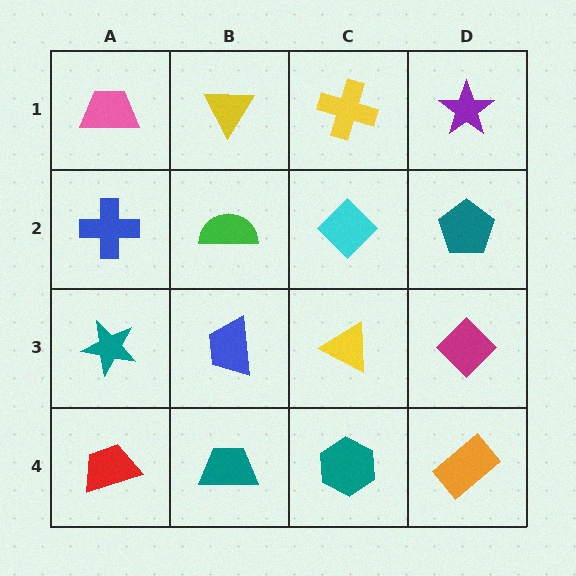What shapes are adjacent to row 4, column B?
A blue trapezoid (row 3, column B), a red trapezoid (row 4, column A), a teal hexagon (row 4, column C).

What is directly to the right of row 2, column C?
A teal pentagon.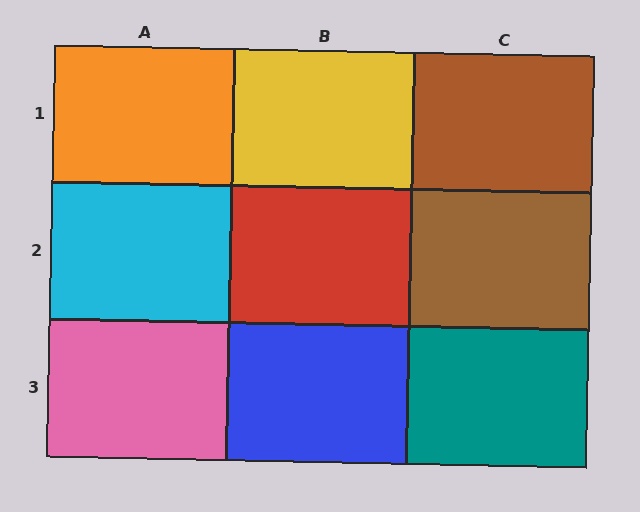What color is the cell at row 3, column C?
Teal.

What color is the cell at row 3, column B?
Blue.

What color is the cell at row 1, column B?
Yellow.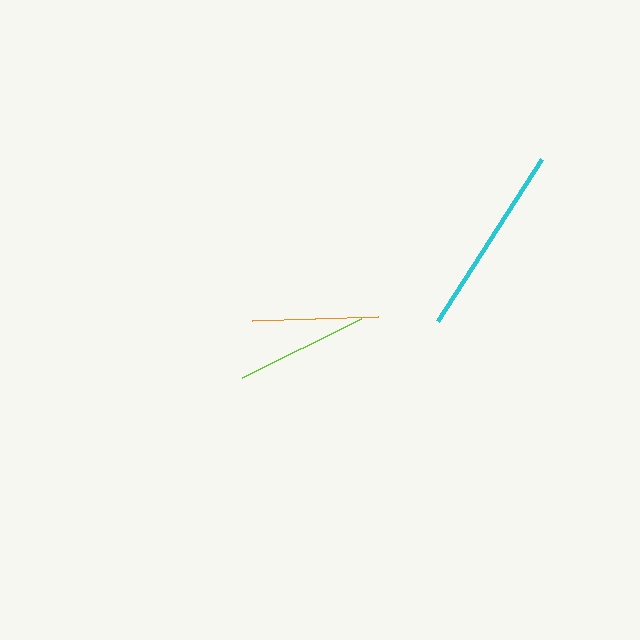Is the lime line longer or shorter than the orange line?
The lime line is longer than the orange line.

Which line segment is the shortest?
The orange line is the shortest at approximately 126 pixels.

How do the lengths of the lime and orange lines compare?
The lime and orange lines are approximately the same length.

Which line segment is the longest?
The cyan line is the longest at approximately 192 pixels.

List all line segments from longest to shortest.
From longest to shortest: cyan, lime, orange.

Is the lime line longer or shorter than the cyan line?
The cyan line is longer than the lime line.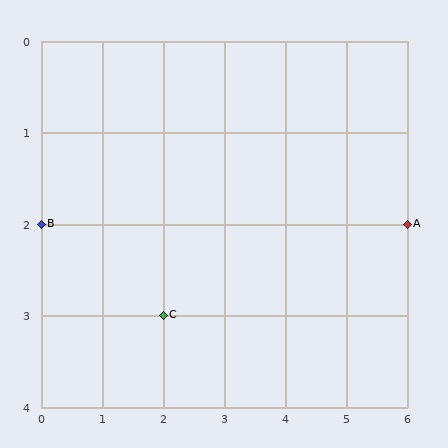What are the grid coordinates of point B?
Point B is at grid coordinates (0, 2).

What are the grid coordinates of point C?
Point C is at grid coordinates (2, 3).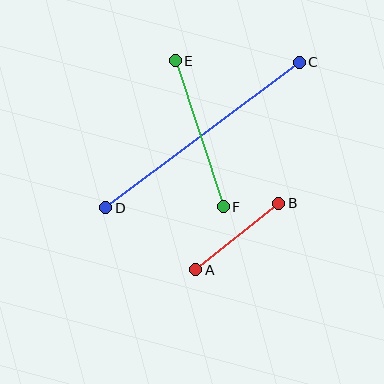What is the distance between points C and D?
The distance is approximately 242 pixels.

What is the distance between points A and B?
The distance is approximately 106 pixels.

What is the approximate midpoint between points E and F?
The midpoint is at approximately (199, 134) pixels.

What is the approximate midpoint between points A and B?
The midpoint is at approximately (237, 237) pixels.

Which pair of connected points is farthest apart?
Points C and D are farthest apart.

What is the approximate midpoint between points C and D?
The midpoint is at approximately (202, 135) pixels.